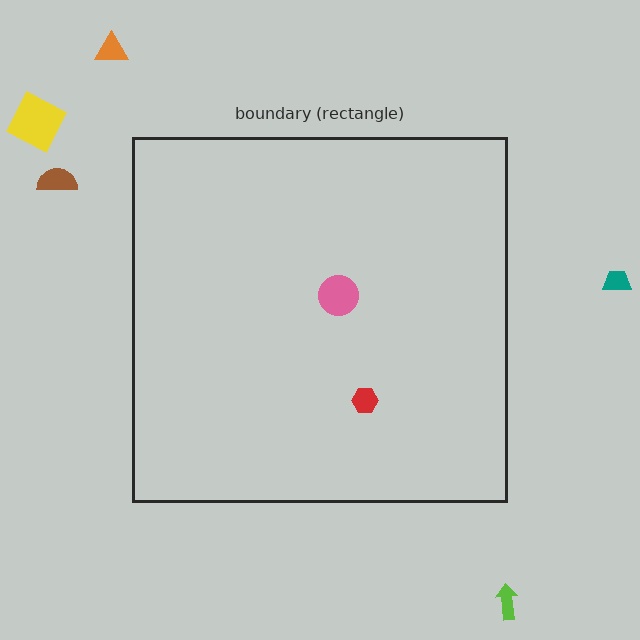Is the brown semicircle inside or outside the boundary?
Outside.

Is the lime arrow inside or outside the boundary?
Outside.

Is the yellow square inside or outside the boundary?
Outside.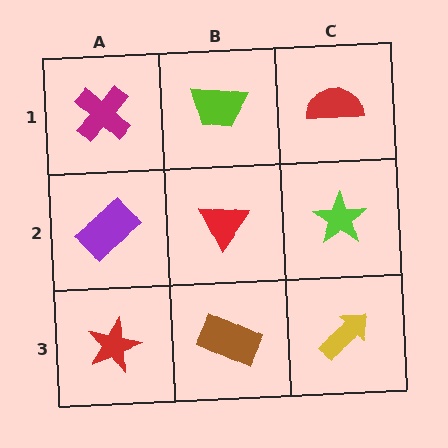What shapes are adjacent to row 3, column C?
A lime star (row 2, column C), a brown rectangle (row 3, column B).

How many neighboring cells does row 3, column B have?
3.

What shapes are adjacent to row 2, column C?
A red semicircle (row 1, column C), a yellow arrow (row 3, column C), a red triangle (row 2, column B).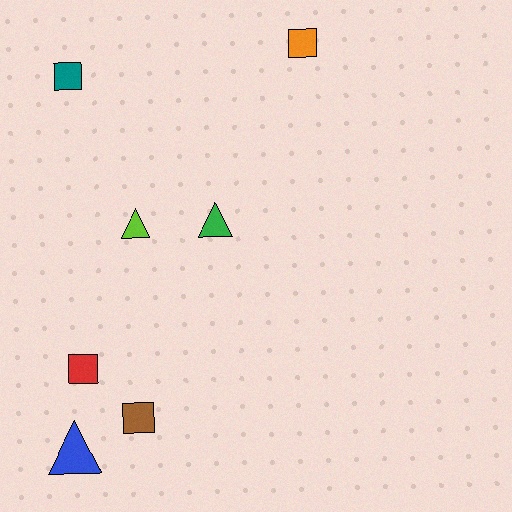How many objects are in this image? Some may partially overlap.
There are 7 objects.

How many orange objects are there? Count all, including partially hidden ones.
There is 1 orange object.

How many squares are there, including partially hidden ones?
There are 4 squares.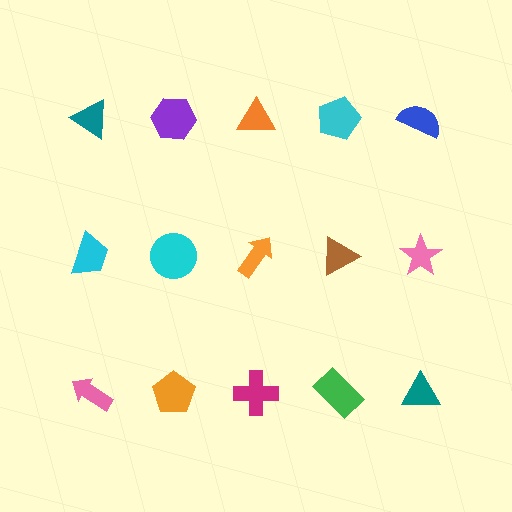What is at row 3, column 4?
A green rectangle.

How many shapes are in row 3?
5 shapes.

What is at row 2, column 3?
An orange arrow.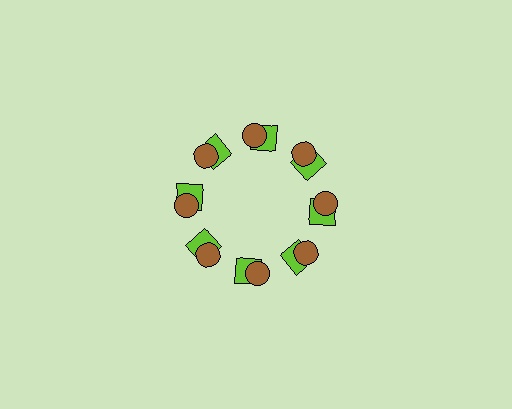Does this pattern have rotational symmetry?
Yes, this pattern has 8-fold rotational symmetry. It looks the same after rotating 45 degrees around the center.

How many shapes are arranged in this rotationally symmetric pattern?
There are 16 shapes, arranged in 8 groups of 2.